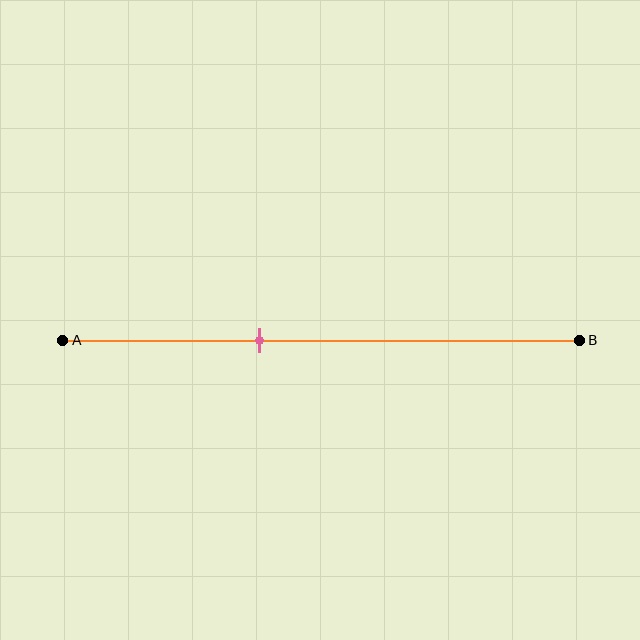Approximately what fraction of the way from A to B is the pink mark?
The pink mark is approximately 40% of the way from A to B.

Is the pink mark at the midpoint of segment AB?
No, the mark is at about 40% from A, not at the 50% midpoint.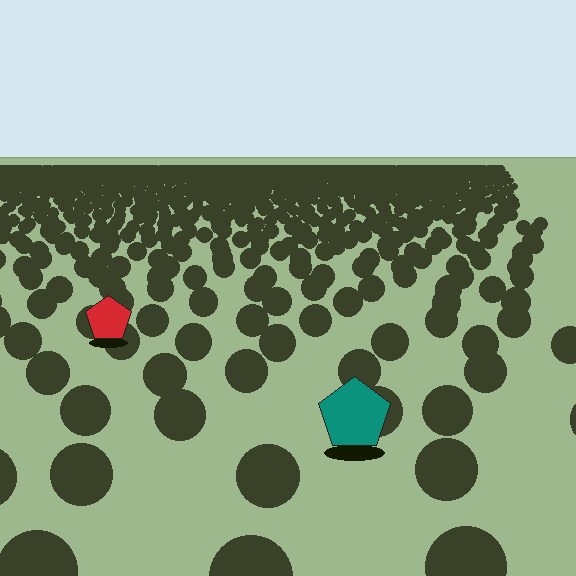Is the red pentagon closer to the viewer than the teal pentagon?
No. The teal pentagon is closer — you can tell from the texture gradient: the ground texture is coarser near it.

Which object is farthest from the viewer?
The red pentagon is farthest from the viewer. It appears smaller and the ground texture around it is denser.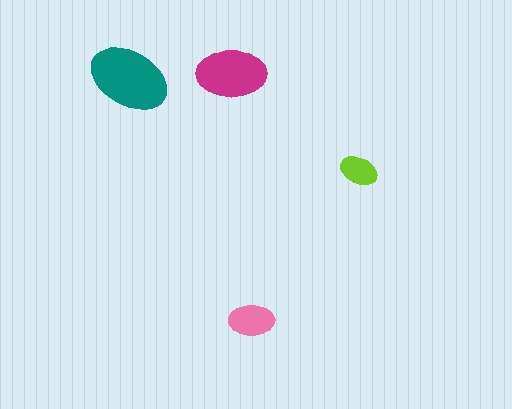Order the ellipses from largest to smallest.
the teal one, the magenta one, the pink one, the lime one.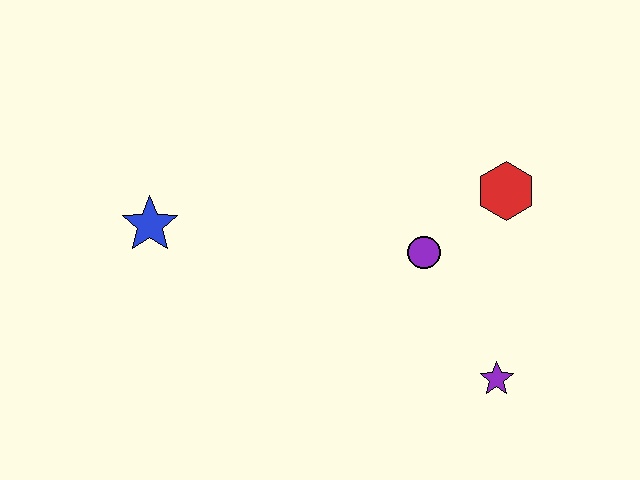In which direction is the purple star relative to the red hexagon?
The purple star is below the red hexagon.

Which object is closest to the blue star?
The purple circle is closest to the blue star.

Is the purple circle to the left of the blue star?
No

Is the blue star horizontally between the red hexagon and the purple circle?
No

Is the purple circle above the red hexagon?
No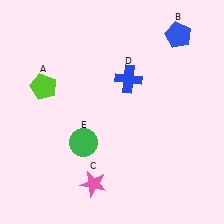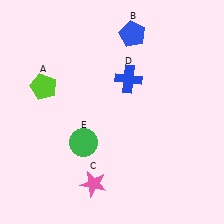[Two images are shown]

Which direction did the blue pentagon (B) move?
The blue pentagon (B) moved left.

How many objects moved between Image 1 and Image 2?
1 object moved between the two images.